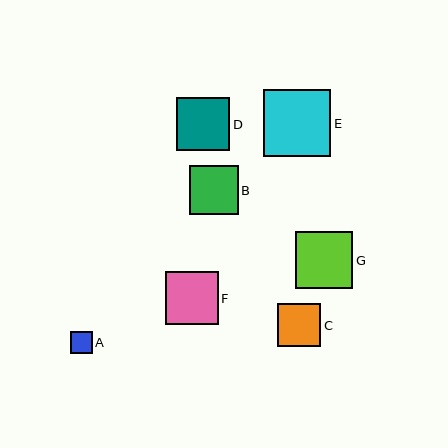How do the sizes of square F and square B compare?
Square F and square B are approximately the same size.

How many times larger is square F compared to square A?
Square F is approximately 2.4 times the size of square A.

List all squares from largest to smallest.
From largest to smallest: E, G, D, F, B, C, A.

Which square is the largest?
Square E is the largest with a size of approximately 68 pixels.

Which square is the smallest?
Square A is the smallest with a size of approximately 22 pixels.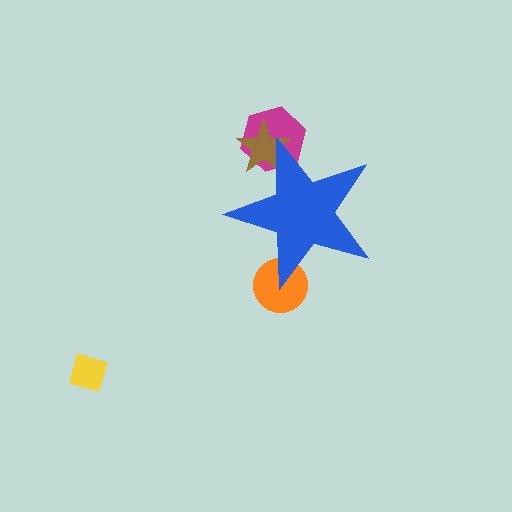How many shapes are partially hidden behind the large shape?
3 shapes are partially hidden.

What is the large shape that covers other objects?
A blue star.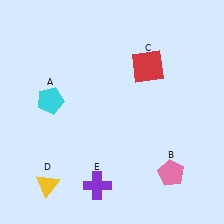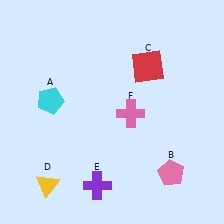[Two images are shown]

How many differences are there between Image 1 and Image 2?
There is 1 difference between the two images.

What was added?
A pink cross (F) was added in Image 2.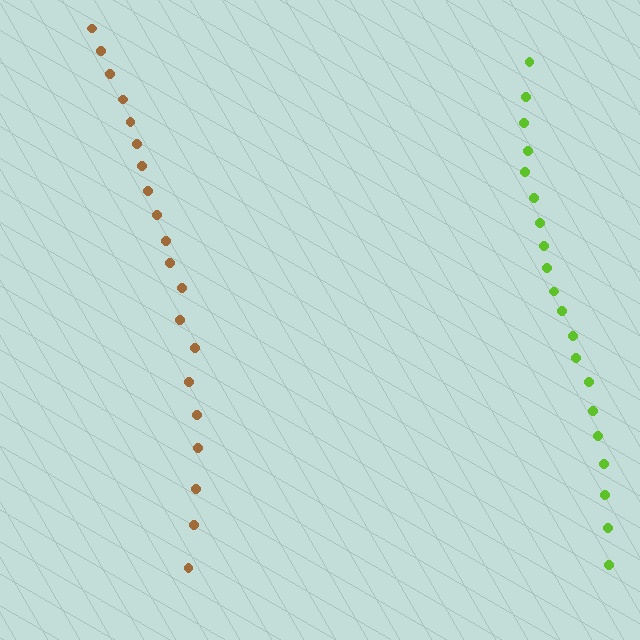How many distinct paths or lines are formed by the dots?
There are 2 distinct paths.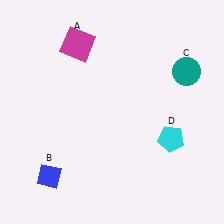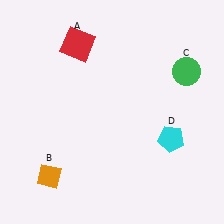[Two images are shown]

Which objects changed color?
A changed from magenta to red. B changed from blue to orange. C changed from teal to green.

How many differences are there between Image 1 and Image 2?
There are 3 differences between the two images.